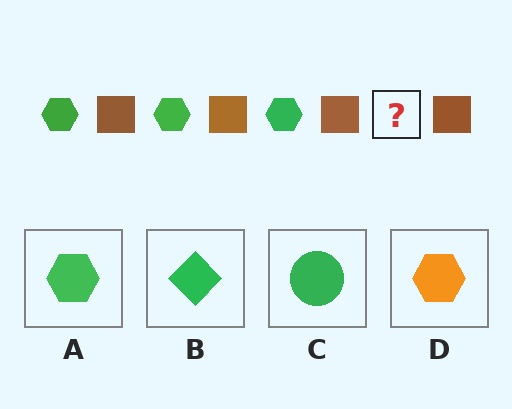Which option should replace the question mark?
Option A.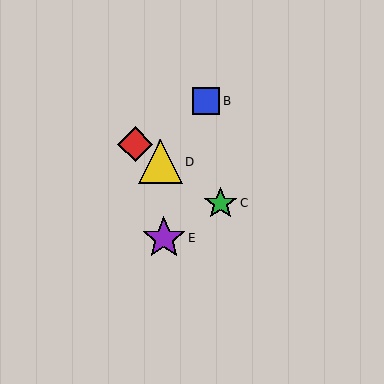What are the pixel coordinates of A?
Object A is at (135, 144).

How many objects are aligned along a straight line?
3 objects (A, C, D) are aligned along a straight line.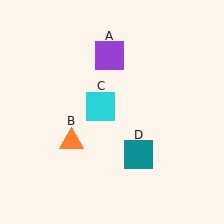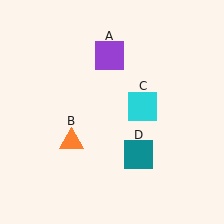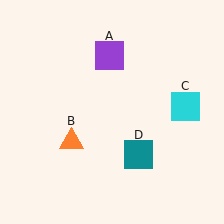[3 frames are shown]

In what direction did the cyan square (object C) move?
The cyan square (object C) moved right.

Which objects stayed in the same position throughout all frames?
Purple square (object A) and orange triangle (object B) and teal square (object D) remained stationary.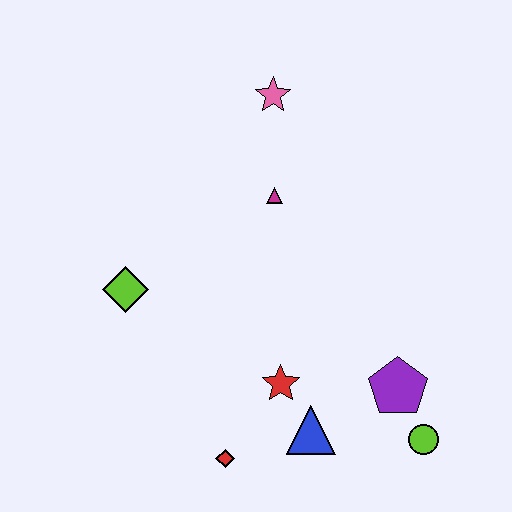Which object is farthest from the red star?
The pink star is farthest from the red star.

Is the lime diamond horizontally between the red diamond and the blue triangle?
No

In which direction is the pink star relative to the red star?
The pink star is above the red star.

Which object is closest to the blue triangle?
The red star is closest to the blue triangle.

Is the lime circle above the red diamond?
Yes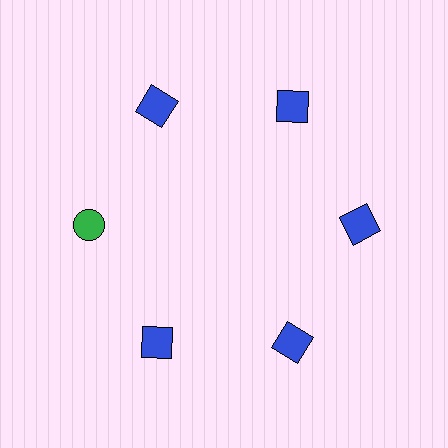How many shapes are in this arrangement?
There are 6 shapes arranged in a ring pattern.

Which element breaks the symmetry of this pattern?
The green circle at roughly the 9 o'clock position breaks the symmetry. All other shapes are blue squares.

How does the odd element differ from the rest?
It differs in both color (green instead of blue) and shape (circle instead of square).